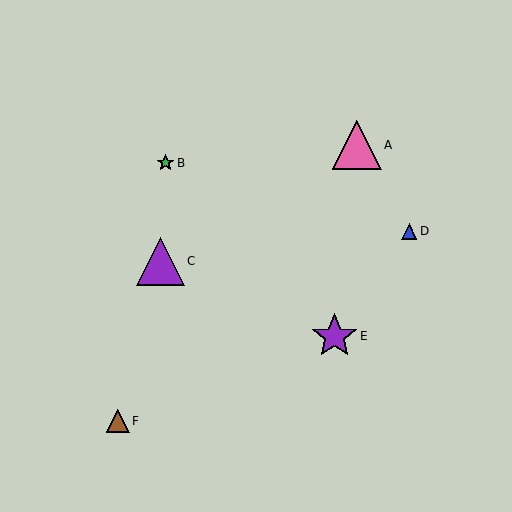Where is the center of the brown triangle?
The center of the brown triangle is at (118, 421).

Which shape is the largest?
The pink triangle (labeled A) is the largest.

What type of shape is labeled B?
Shape B is a green star.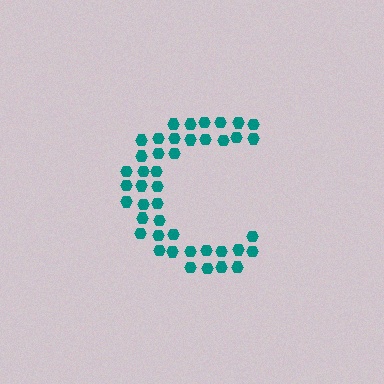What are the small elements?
The small elements are hexagons.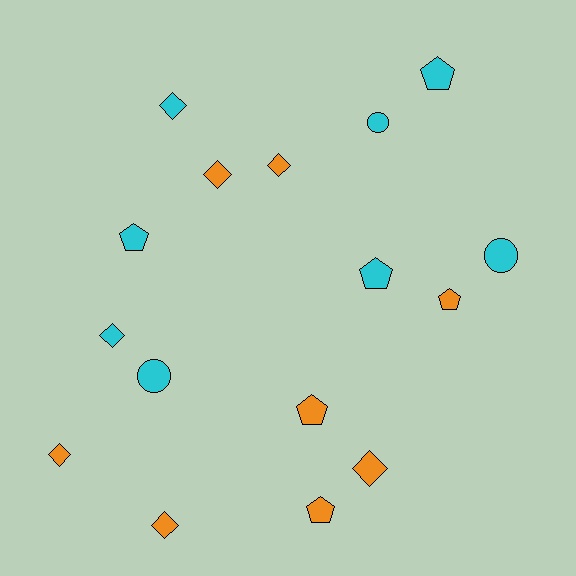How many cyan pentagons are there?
There are 3 cyan pentagons.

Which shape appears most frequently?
Diamond, with 7 objects.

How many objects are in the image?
There are 16 objects.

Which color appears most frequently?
Orange, with 8 objects.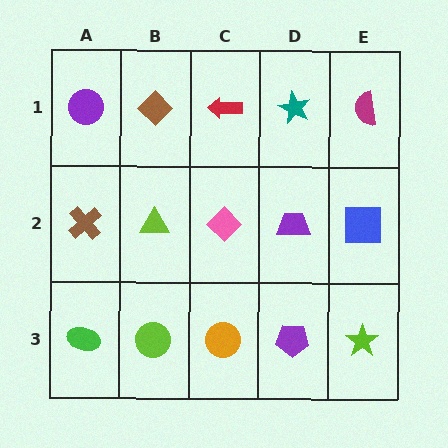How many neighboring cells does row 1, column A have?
2.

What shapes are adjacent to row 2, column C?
A red arrow (row 1, column C), an orange circle (row 3, column C), a lime triangle (row 2, column B), a purple trapezoid (row 2, column D).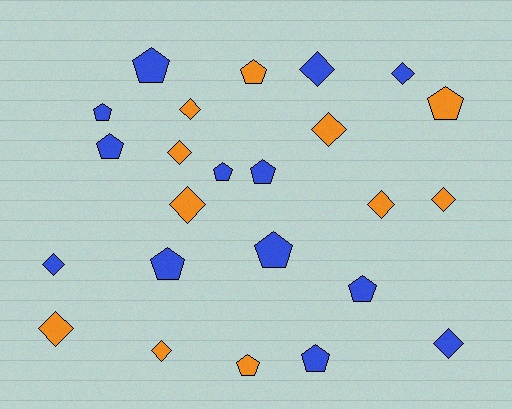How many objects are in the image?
There are 24 objects.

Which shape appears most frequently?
Diamond, with 12 objects.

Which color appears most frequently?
Blue, with 13 objects.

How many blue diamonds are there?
There are 4 blue diamonds.